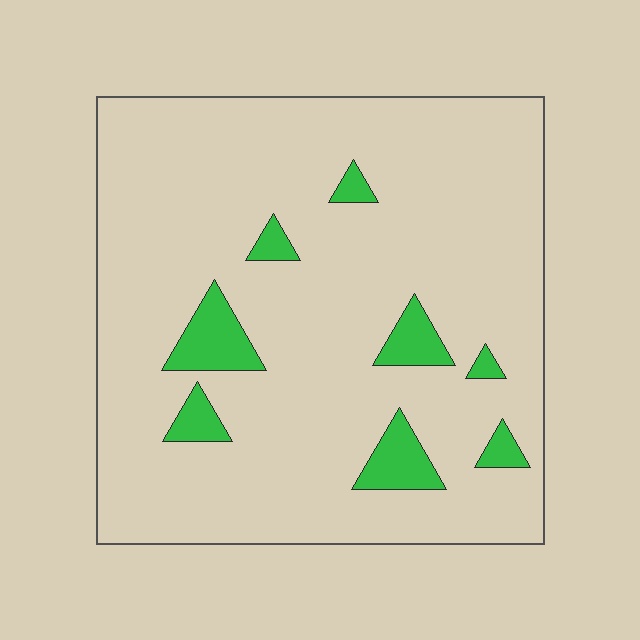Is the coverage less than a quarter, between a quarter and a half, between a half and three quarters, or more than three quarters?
Less than a quarter.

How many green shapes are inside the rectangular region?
8.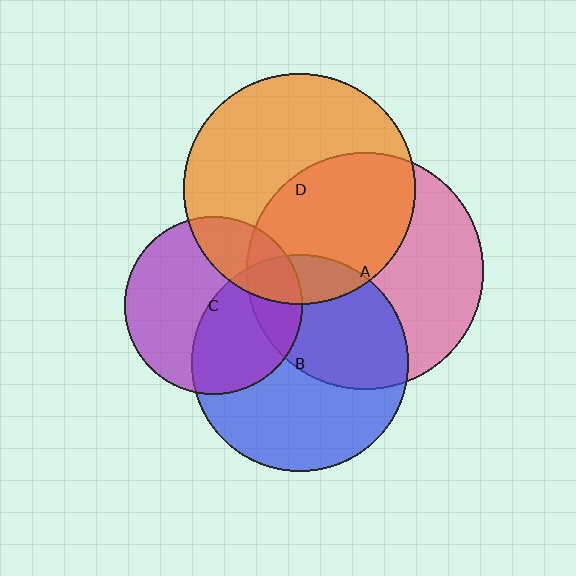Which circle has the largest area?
Circle A (pink).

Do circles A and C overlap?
Yes.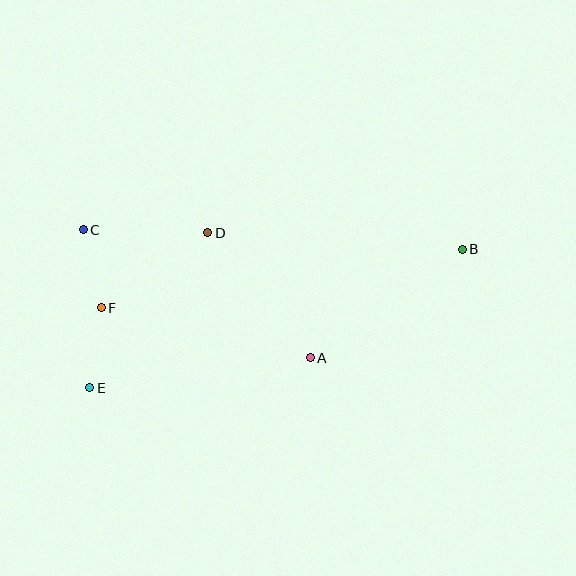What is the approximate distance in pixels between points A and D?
The distance between A and D is approximately 161 pixels.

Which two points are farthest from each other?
Points B and E are farthest from each other.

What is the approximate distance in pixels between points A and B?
The distance between A and B is approximately 187 pixels.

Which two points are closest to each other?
Points C and F are closest to each other.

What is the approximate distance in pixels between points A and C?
The distance between A and C is approximately 260 pixels.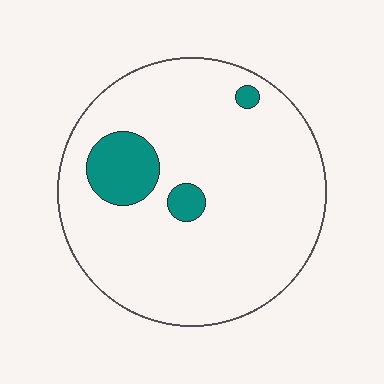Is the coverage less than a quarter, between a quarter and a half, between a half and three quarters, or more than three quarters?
Less than a quarter.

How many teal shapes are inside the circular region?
3.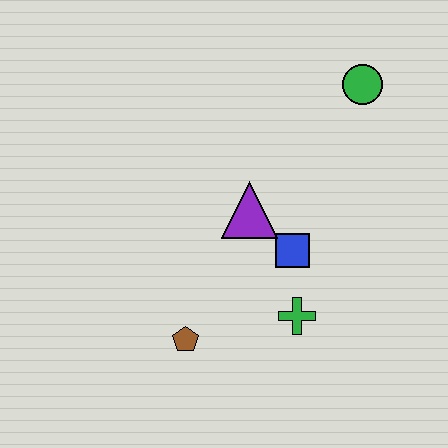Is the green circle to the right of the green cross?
Yes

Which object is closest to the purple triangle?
The blue square is closest to the purple triangle.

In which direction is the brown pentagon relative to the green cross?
The brown pentagon is to the left of the green cross.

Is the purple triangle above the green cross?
Yes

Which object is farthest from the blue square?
The green circle is farthest from the blue square.